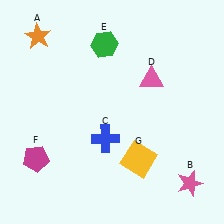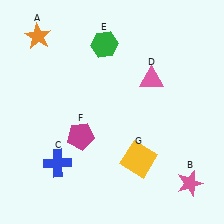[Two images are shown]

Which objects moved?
The objects that moved are: the blue cross (C), the magenta pentagon (F).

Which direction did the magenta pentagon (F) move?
The magenta pentagon (F) moved right.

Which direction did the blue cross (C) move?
The blue cross (C) moved left.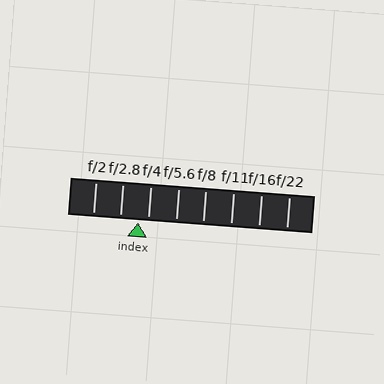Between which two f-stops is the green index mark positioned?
The index mark is between f/2.8 and f/4.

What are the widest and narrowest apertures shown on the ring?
The widest aperture shown is f/2 and the narrowest is f/22.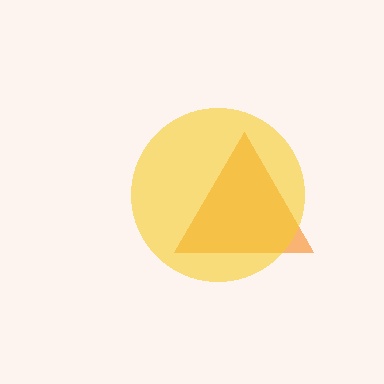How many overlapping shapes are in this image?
There are 2 overlapping shapes in the image.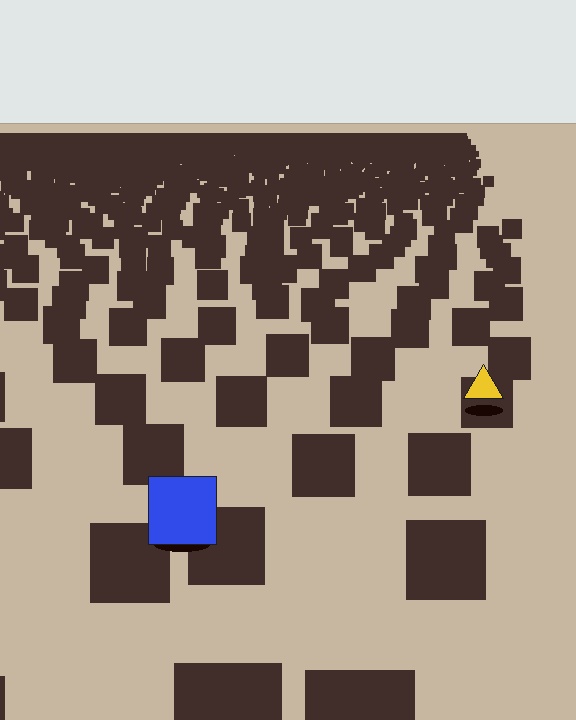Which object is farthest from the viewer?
The yellow triangle is farthest from the viewer. It appears smaller and the ground texture around it is denser.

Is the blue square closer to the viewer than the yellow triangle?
Yes. The blue square is closer — you can tell from the texture gradient: the ground texture is coarser near it.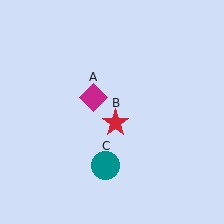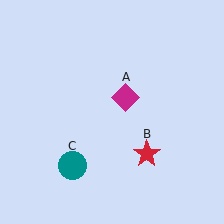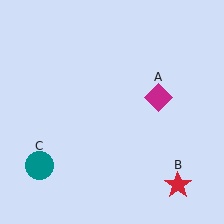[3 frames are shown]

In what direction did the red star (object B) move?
The red star (object B) moved down and to the right.